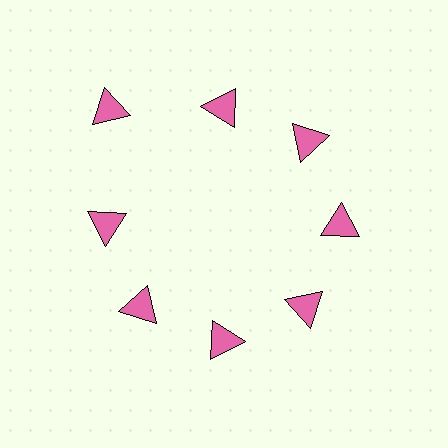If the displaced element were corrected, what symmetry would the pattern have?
It would have 8-fold rotational symmetry — the pattern would map onto itself every 45 degrees.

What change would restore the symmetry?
The symmetry would be restored by moving it inward, back onto the ring so that all 8 triangles sit at equal angles and equal distance from the center.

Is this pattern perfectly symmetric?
No. The 8 pink triangles are arranged in a ring, but one element near the 10 o'clock position is pushed outward from the center, breaking the 8-fold rotational symmetry.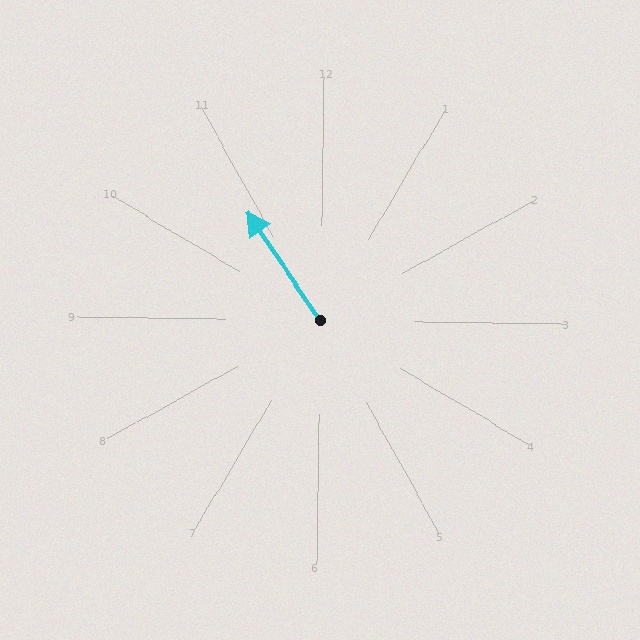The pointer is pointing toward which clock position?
Roughly 11 o'clock.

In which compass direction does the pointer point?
Northwest.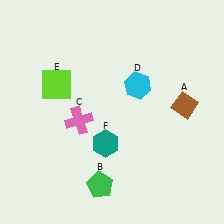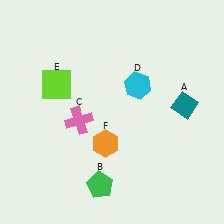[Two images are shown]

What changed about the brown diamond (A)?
In Image 1, A is brown. In Image 2, it changed to teal.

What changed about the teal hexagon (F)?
In Image 1, F is teal. In Image 2, it changed to orange.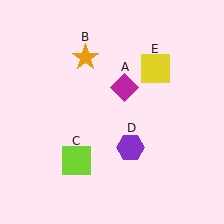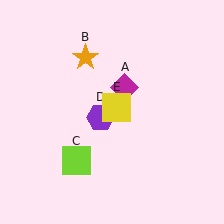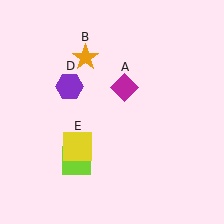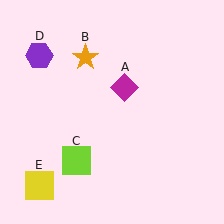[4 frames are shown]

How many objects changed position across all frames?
2 objects changed position: purple hexagon (object D), yellow square (object E).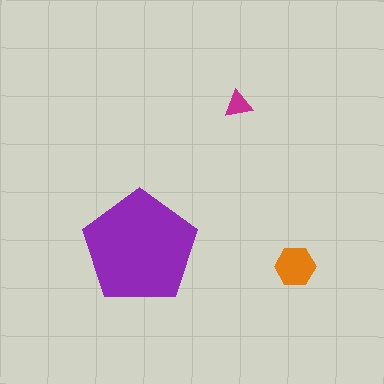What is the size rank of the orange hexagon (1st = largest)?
2nd.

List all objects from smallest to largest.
The magenta triangle, the orange hexagon, the purple pentagon.